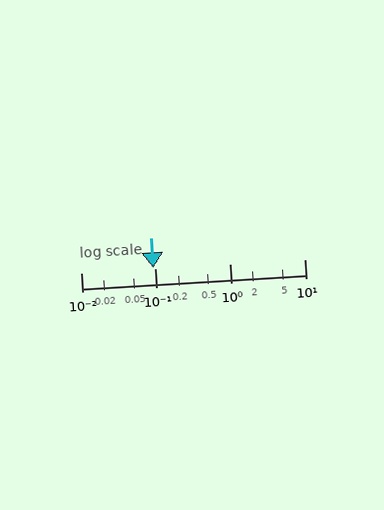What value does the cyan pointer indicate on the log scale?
The pointer indicates approximately 0.093.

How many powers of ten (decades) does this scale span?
The scale spans 3 decades, from 0.01 to 10.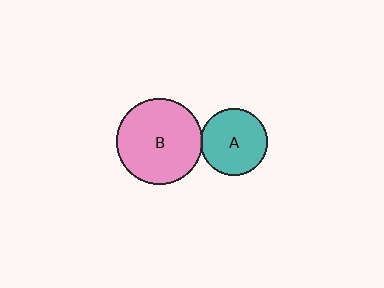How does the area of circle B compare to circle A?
Approximately 1.6 times.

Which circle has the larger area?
Circle B (pink).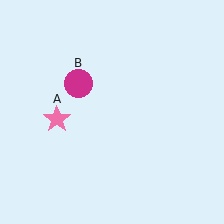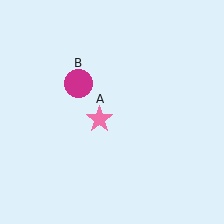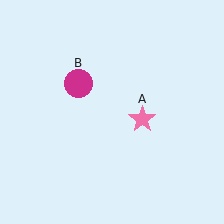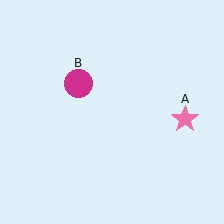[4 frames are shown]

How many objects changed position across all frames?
1 object changed position: pink star (object A).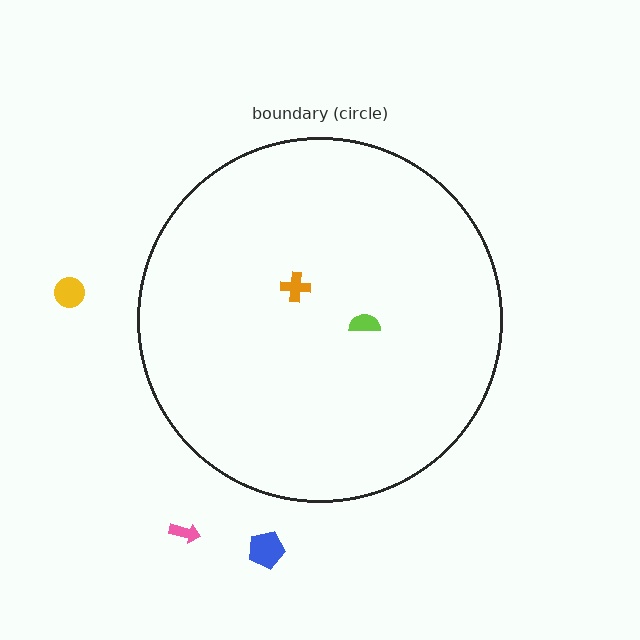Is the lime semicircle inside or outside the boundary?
Inside.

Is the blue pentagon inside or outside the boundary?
Outside.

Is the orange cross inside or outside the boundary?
Inside.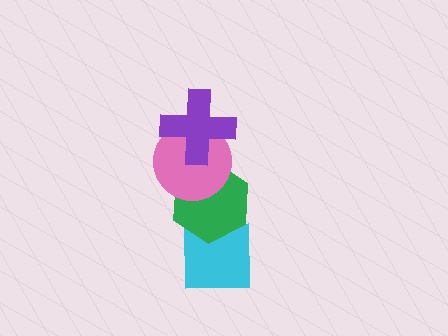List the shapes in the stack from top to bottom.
From top to bottom: the purple cross, the pink circle, the green hexagon, the cyan square.